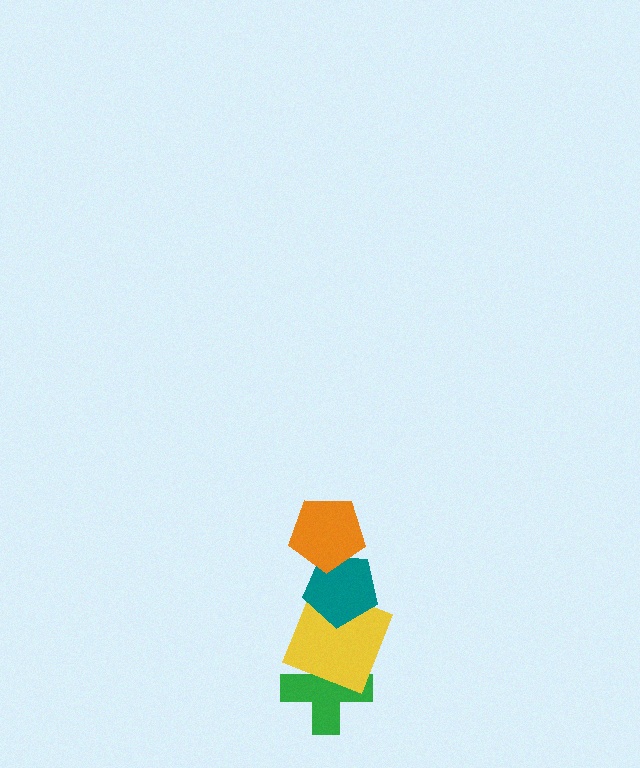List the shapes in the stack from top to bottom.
From top to bottom: the orange pentagon, the teal pentagon, the yellow square, the green cross.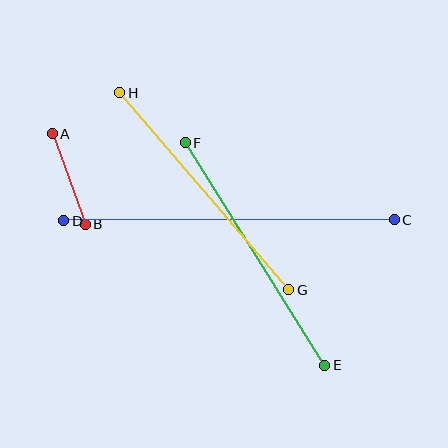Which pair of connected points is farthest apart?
Points C and D are farthest apart.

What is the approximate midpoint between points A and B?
The midpoint is at approximately (69, 179) pixels.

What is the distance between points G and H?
The distance is approximately 260 pixels.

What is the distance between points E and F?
The distance is approximately 263 pixels.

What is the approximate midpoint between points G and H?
The midpoint is at approximately (204, 191) pixels.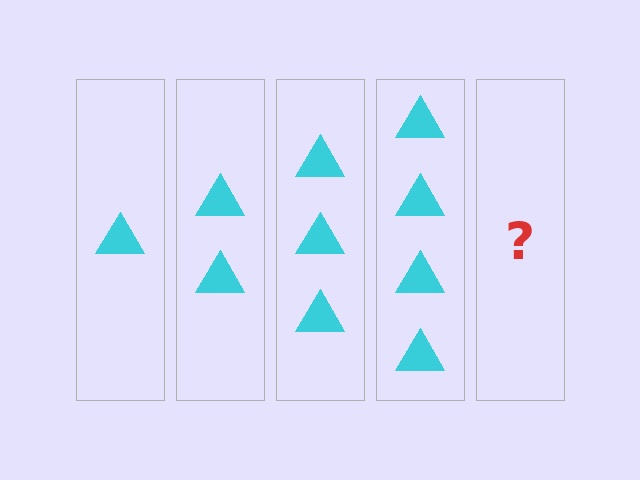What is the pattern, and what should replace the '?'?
The pattern is that each step adds one more triangle. The '?' should be 5 triangles.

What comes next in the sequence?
The next element should be 5 triangles.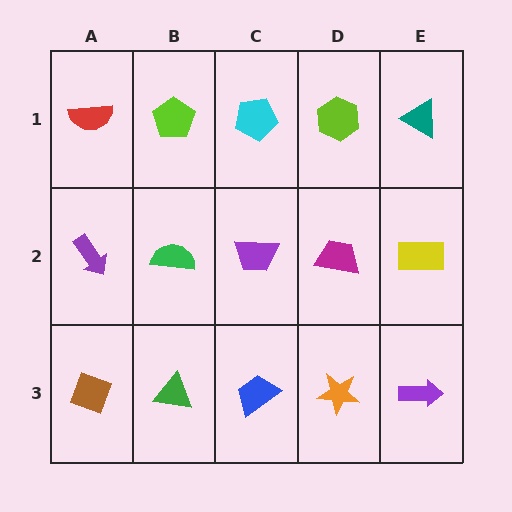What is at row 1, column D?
A lime hexagon.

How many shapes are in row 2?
5 shapes.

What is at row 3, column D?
An orange star.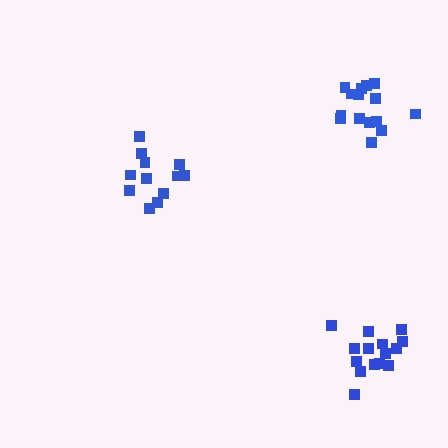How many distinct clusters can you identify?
There are 3 distinct clusters.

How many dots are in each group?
Group 1: 15 dots, Group 2: 15 dots, Group 3: 12 dots (42 total).